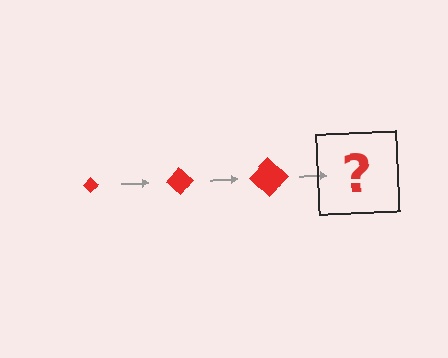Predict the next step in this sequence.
The next step is a red diamond, larger than the previous one.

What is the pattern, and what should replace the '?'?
The pattern is that the diamond gets progressively larger each step. The '?' should be a red diamond, larger than the previous one.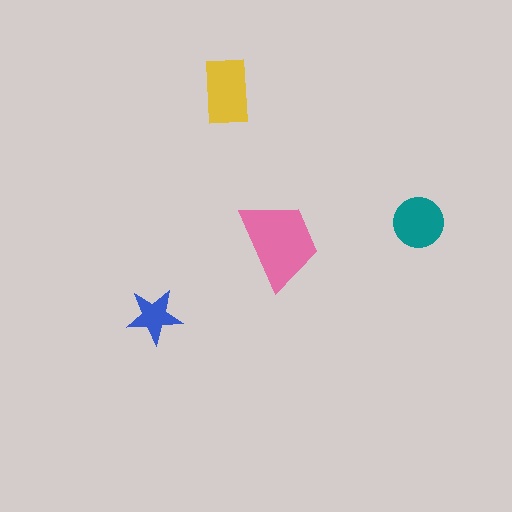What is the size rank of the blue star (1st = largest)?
4th.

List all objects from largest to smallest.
The pink trapezoid, the yellow rectangle, the teal circle, the blue star.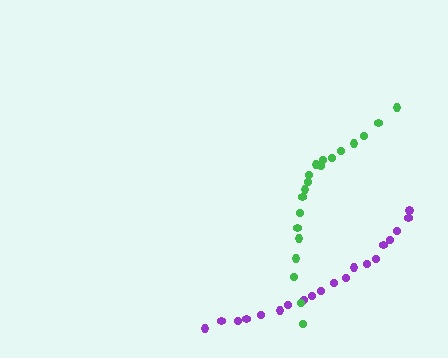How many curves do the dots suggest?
There are 2 distinct paths.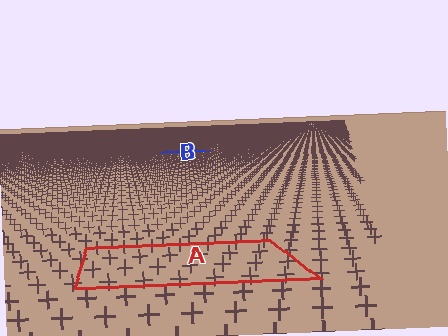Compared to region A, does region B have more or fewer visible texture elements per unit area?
Region B has more texture elements per unit area — they are packed more densely because it is farther away.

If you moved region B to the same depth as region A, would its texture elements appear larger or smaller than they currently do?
They would appear larger. At a closer depth, the same texture elements are projected at a bigger on-screen size.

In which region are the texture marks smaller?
The texture marks are smaller in region B, because it is farther away.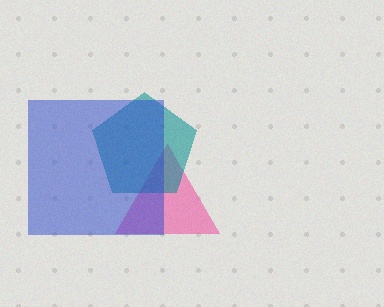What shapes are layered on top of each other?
The layered shapes are: a pink triangle, a teal pentagon, a blue square.